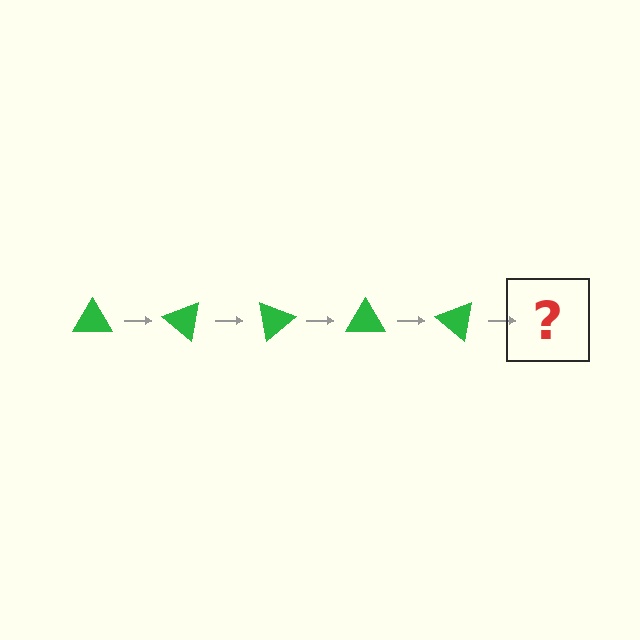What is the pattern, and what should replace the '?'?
The pattern is that the triangle rotates 40 degrees each step. The '?' should be a green triangle rotated 200 degrees.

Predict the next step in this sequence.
The next step is a green triangle rotated 200 degrees.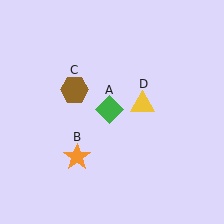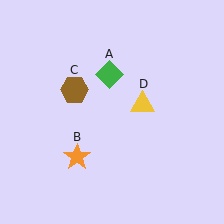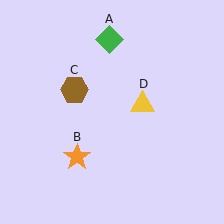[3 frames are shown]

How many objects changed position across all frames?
1 object changed position: green diamond (object A).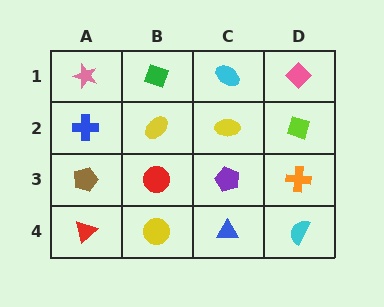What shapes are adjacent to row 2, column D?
A pink diamond (row 1, column D), an orange cross (row 3, column D), a yellow ellipse (row 2, column C).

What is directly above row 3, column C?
A yellow ellipse.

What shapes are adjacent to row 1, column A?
A blue cross (row 2, column A), a green diamond (row 1, column B).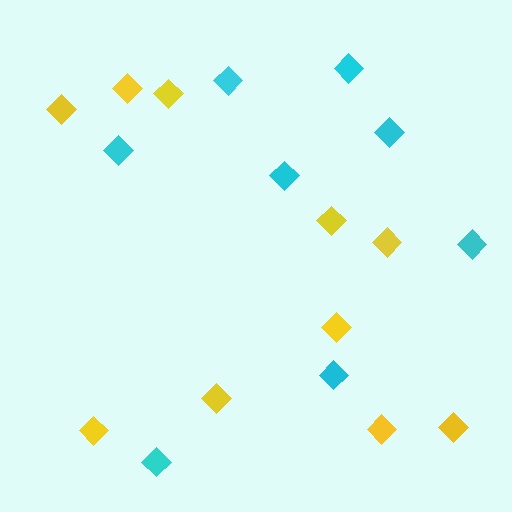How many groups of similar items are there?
There are 2 groups: one group of cyan diamonds (8) and one group of yellow diamonds (10).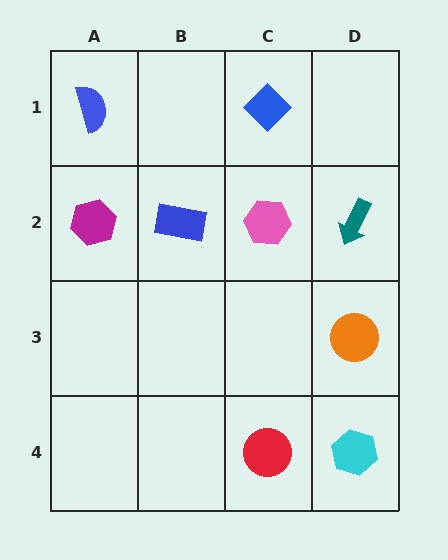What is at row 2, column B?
A blue rectangle.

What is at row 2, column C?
A pink hexagon.